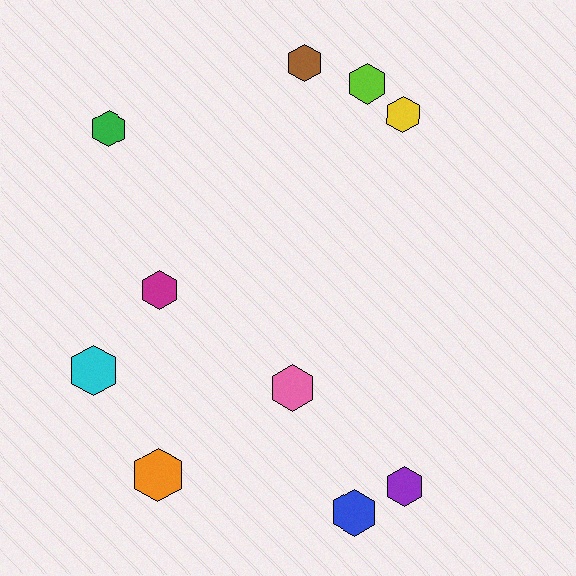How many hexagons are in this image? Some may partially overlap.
There are 10 hexagons.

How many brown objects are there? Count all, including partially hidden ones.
There is 1 brown object.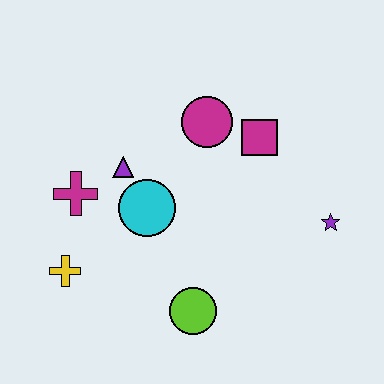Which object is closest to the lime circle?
The cyan circle is closest to the lime circle.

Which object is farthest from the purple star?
The yellow cross is farthest from the purple star.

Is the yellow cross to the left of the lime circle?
Yes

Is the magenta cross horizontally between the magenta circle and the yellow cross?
Yes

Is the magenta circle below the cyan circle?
No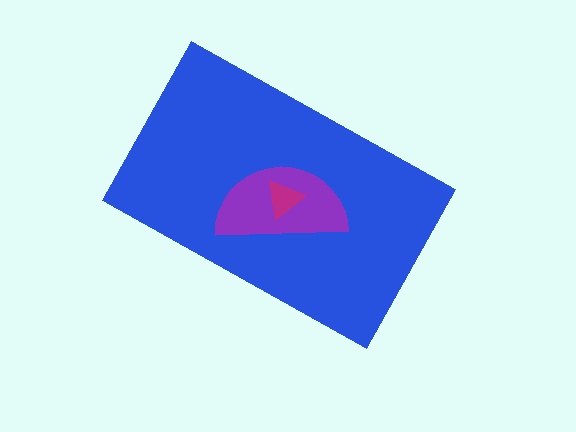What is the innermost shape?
The magenta triangle.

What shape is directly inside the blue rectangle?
The purple semicircle.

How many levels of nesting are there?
3.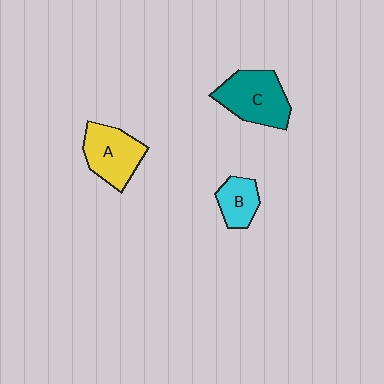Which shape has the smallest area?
Shape B (cyan).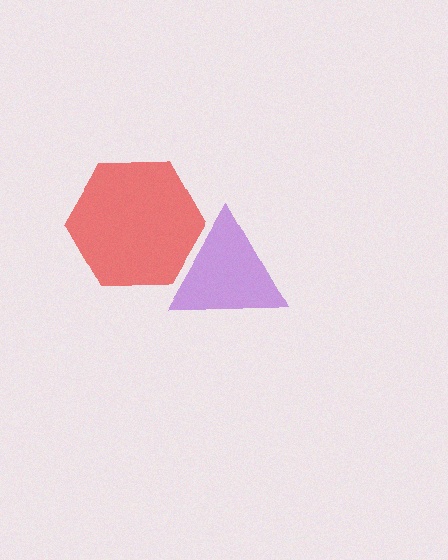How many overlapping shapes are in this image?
There are 2 overlapping shapes in the image.